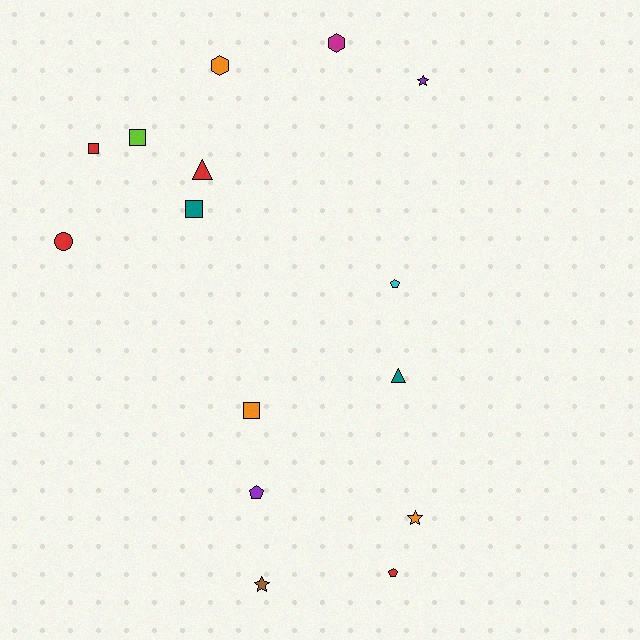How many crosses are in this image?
There are no crosses.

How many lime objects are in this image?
There is 1 lime object.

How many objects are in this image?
There are 15 objects.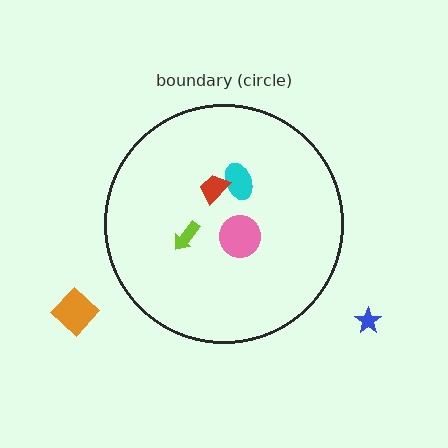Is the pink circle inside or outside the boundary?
Inside.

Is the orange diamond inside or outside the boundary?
Outside.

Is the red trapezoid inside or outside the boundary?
Inside.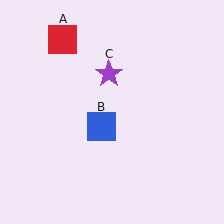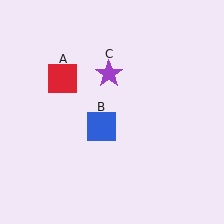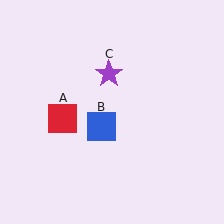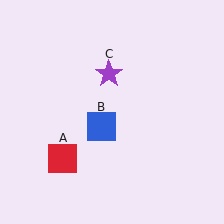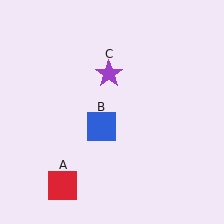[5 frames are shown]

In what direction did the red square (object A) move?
The red square (object A) moved down.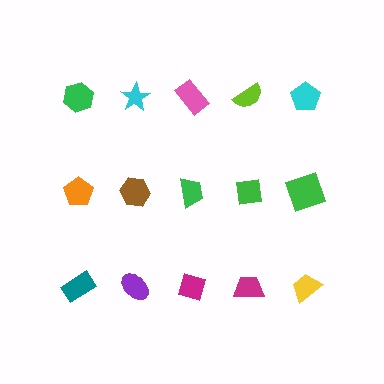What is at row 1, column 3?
A pink rectangle.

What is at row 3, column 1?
A teal rectangle.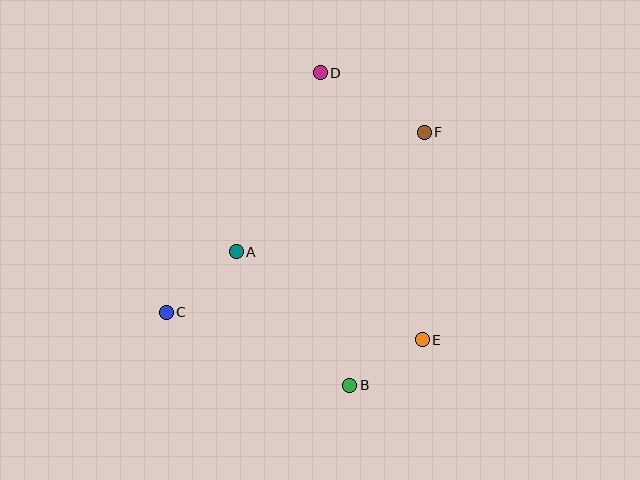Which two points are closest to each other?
Points B and E are closest to each other.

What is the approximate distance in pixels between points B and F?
The distance between B and F is approximately 264 pixels.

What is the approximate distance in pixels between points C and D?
The distance between C and D is approximately 285 pixels.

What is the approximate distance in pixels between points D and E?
The distance between D and E is approximately 286 pixels.